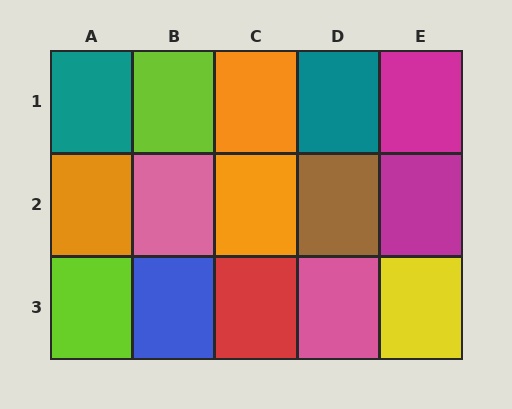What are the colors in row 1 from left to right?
Teal, lime, orange, teal, magenta.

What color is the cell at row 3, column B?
Blue.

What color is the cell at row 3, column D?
Pink.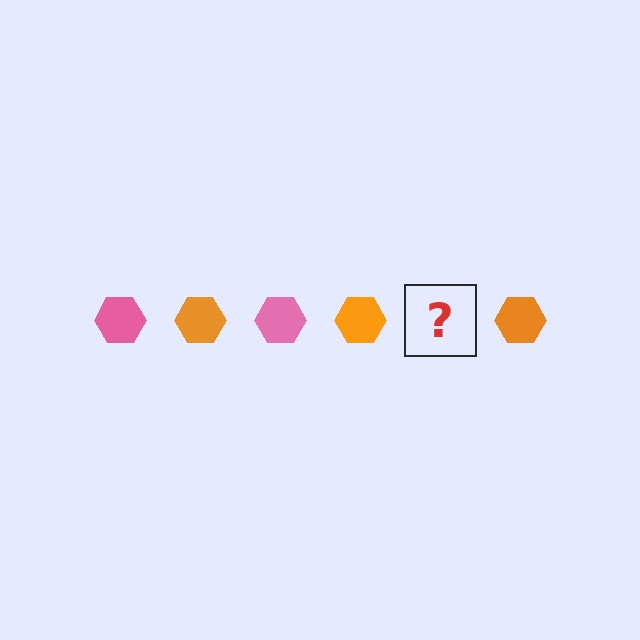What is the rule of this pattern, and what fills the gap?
The rule is that the pattern cycles through pink, orange hexagons. The gap should be filled with a pink hexagon.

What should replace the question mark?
The question mark should be replaced with a pink hexagon.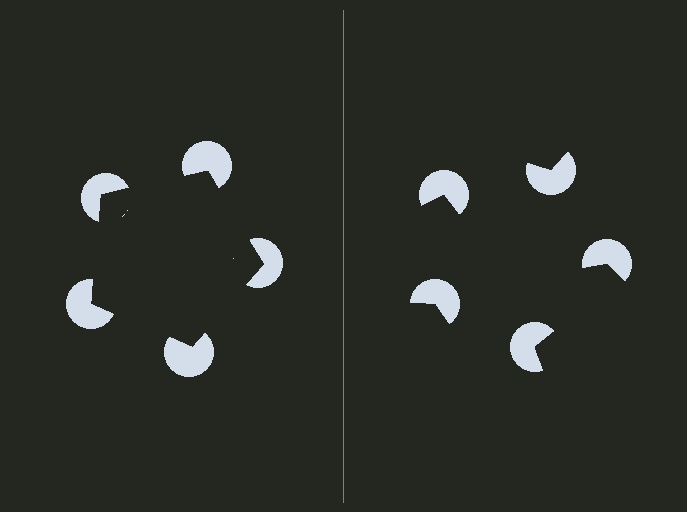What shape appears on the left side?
An illusory pentagon.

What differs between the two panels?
The pac-man discs are positioned identically on both sides; only the wedge orientations differ. On the left they align to a pentagon; on the right they are misaligned.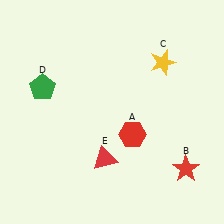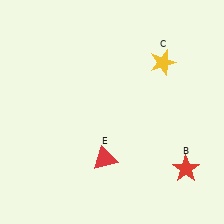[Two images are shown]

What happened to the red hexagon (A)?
The red hexagon (A) was removed in Image 2. It was in the bottom-right area of Image 1.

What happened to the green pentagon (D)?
The green pentagon (D) was removed in Image 2. It was in the top-left area of Image 1.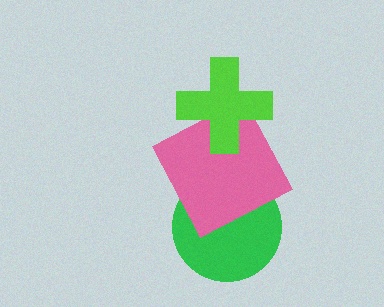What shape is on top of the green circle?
The pink square is on top of the green circle.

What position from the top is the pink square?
The pink square is 2nd from the top.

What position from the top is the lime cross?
The lime cross is 1st from the top.